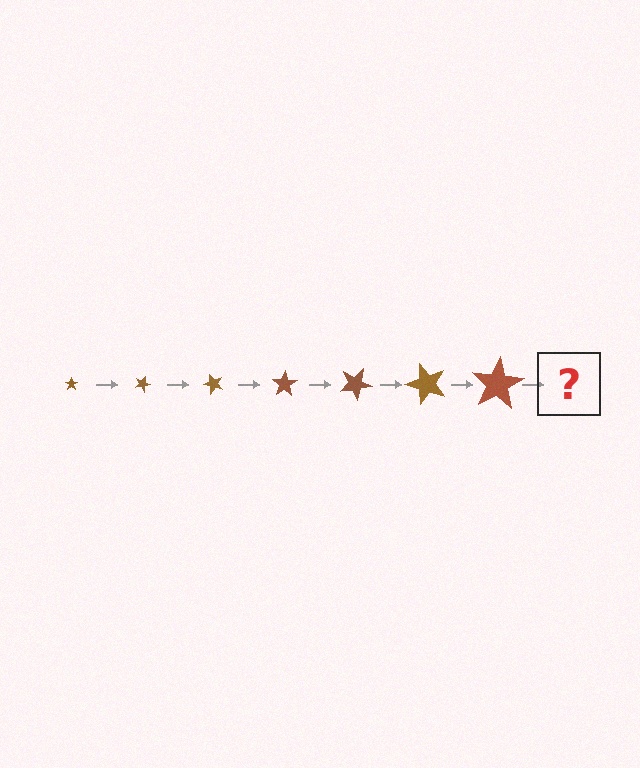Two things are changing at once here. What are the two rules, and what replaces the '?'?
The two rules are that the star grows larger each step and it rotates 25 degrees each step. The '?' should be a star, larger than the previous one and rotated 175 degrees from the start.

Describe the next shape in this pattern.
It should be a star, larger than the previous one and rotated 175 degrees from the start.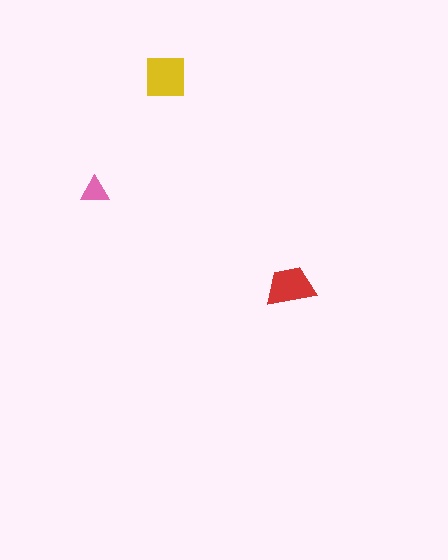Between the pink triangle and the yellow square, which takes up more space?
The yellow square.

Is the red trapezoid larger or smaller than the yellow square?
Smaller.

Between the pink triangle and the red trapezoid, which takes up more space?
The red trapezoid.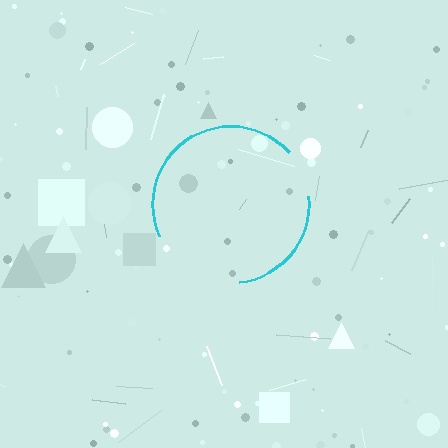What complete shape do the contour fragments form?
The contour fragments form a circle.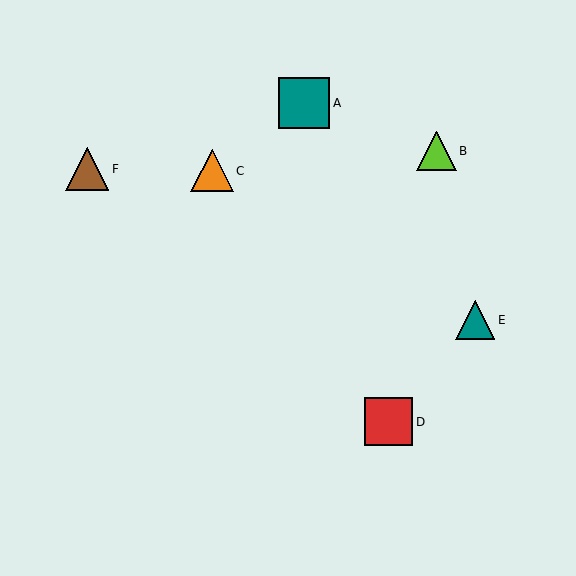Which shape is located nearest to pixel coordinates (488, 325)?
The teal triangle (labeled E) at (475, 320) is nearest to that location.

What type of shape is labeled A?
Shape A is a teal square.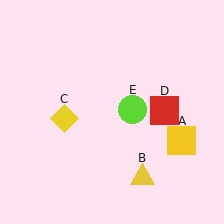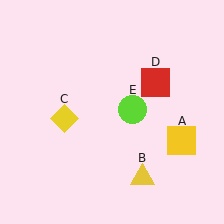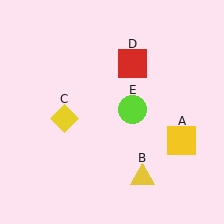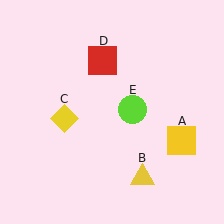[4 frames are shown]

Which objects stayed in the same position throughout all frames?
Yellow square (object A) and yellow triangle (object B) and yellow diamond (object C) and lime circle (object E) remained stationary.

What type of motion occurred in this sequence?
The red square (object D) rotated counterclockwise around the center of the scene.